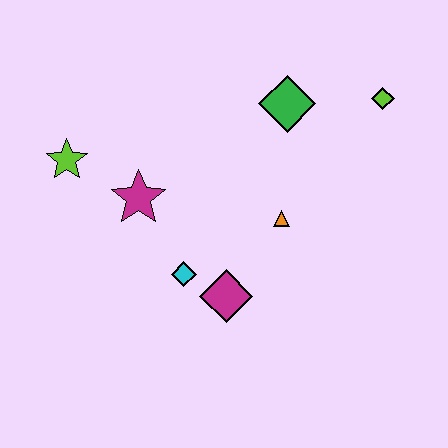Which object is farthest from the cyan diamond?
The lime diamond is farthest from the cyan diamond.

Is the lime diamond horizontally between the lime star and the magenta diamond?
No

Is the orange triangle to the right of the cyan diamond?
Yes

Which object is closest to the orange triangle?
The magenta diamond is closest to the orange triangle.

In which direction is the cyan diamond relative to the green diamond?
The cyan diamond is below the green diamond.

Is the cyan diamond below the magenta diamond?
No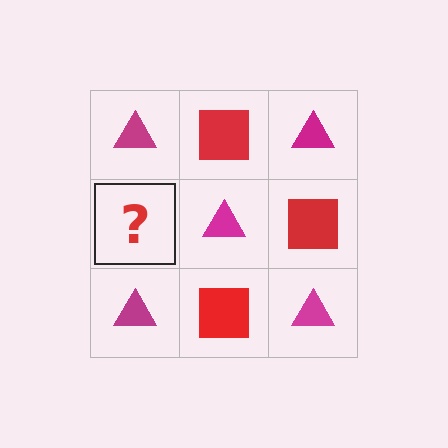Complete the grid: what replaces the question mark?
The question mark should be replaced with a red square.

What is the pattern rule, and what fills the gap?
The rule is that it alternates magenta triangle and red square in a checkerboard pattern. The gap should be filled with a red square.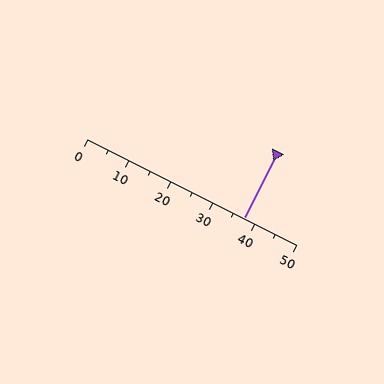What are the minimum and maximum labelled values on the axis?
The axis runs from 0 to 50.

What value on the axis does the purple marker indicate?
The marker indicates approximately 37.5.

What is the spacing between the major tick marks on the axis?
The major ticks are spaced 10 apart.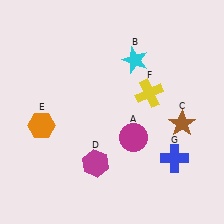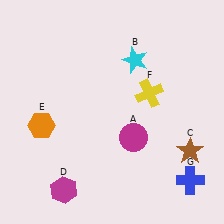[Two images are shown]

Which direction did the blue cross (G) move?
The blue cross (G) moved down.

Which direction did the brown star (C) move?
The brown star (C) moved down.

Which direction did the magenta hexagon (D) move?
The magenta hexagon (D) moved left.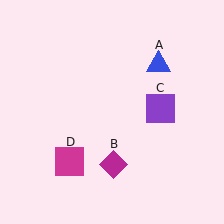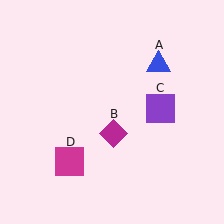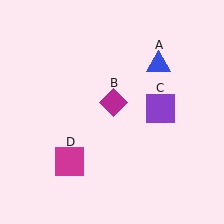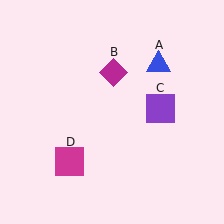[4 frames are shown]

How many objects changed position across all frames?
1 object changed position: magenta diamond (object B).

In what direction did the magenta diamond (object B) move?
The magenta diamond (object B) moved up.